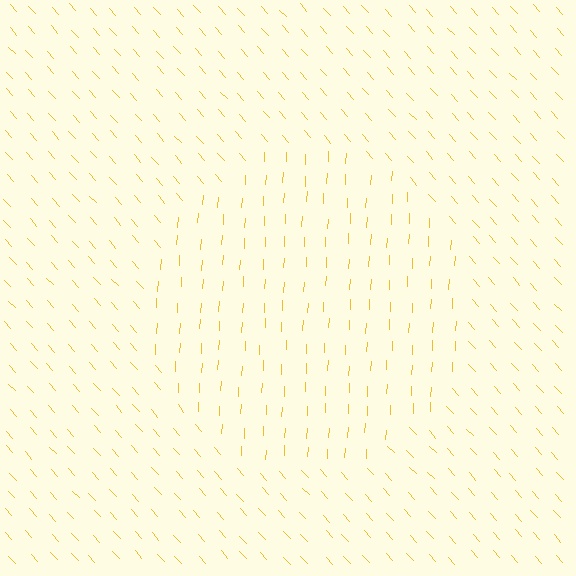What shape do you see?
I see a circle.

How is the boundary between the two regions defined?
The boundary is defined purely by a change in line orientation (approximately 45 degrees difference). All lines are the same color and thickness.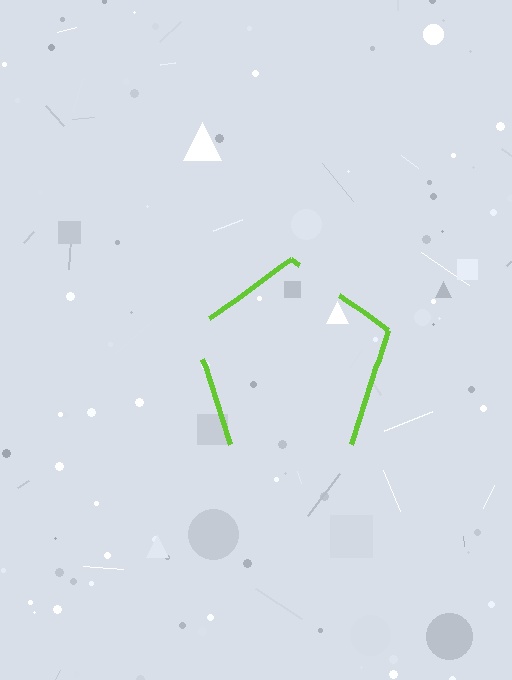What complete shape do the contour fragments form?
The contour fragments form a pentagon.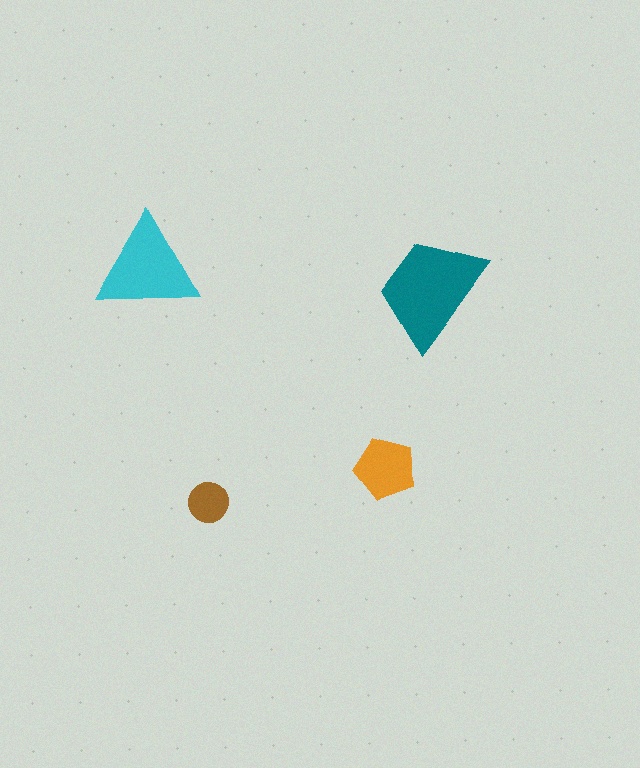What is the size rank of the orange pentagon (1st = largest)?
3rd.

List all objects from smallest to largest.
The brown circle, the orange pentagon, the cyan triangle, the teal trapezoid.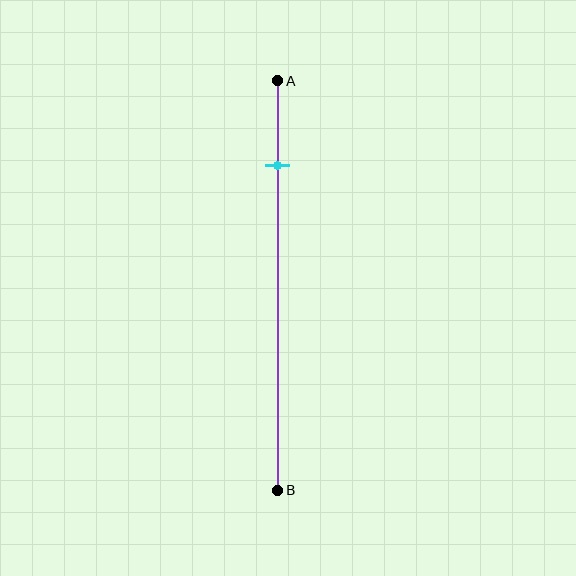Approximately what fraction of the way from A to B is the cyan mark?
The cyan mark is approximately 20% of the way from A to B.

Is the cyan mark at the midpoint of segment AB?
No, the mark is at about 20% from A, not at the 50% midpoint.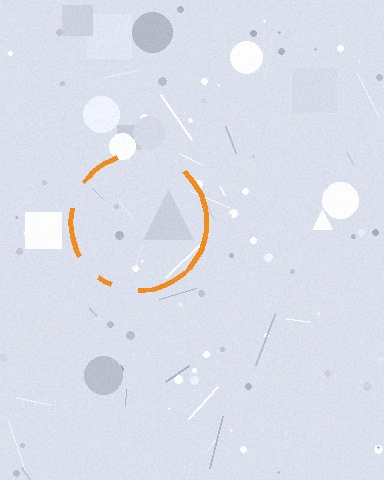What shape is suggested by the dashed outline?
The dashed outline suggests a circle.